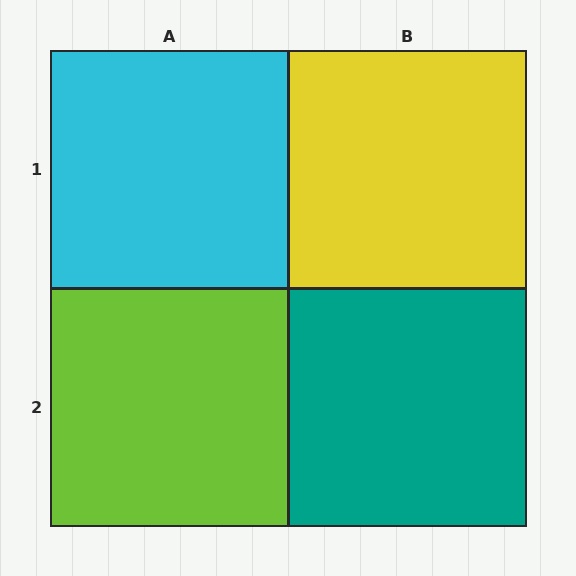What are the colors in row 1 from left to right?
Cyan, yellow.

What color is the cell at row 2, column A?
Lime.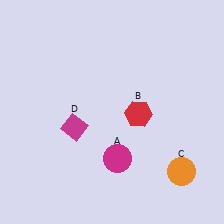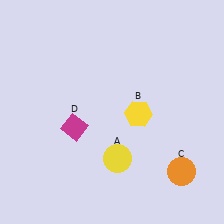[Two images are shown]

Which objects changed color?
A changed from magenta to yellow. B changed from red to yellow.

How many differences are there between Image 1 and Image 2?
There are 2 differences between the two images.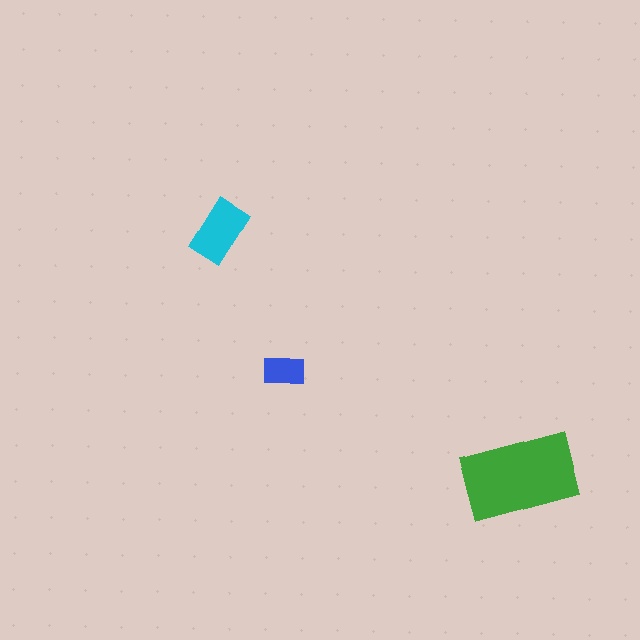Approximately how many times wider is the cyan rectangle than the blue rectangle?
About 1.5 times wider.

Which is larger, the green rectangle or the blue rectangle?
The green one.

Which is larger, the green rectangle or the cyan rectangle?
The green one.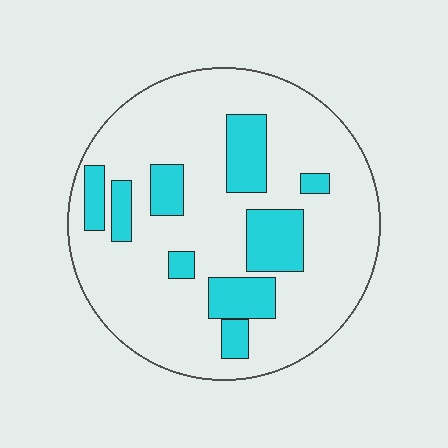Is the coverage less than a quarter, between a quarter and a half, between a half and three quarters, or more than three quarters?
Less than a quarter.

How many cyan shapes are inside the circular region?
9.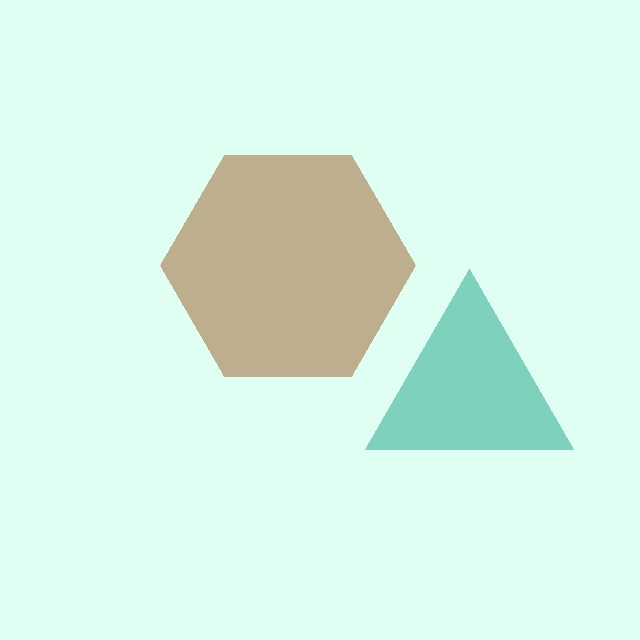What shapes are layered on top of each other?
The layered shapes are: a brown hexagon, a teal triangle.